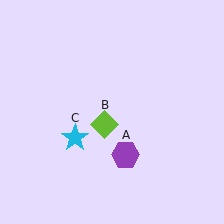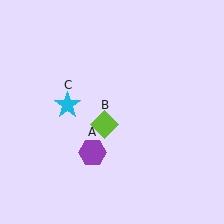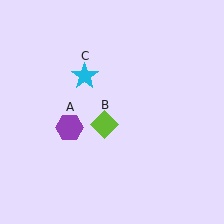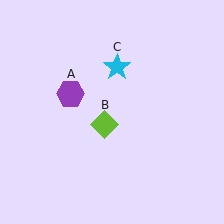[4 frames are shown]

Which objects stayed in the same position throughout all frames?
Lime diamond (object B) remained stationary.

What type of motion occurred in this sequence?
The purple hexagon (object A), cyan star (object C) rotated clockwise around the center of the scene.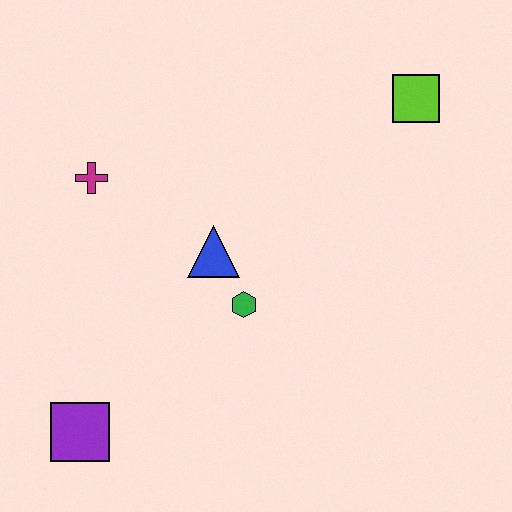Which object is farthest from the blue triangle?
The lime square is farthest from the blue triangle.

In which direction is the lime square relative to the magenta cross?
The lime square is to the right of the magenta cross.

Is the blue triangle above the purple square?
Yes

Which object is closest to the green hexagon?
The blue triangle is closest to the green hexagon.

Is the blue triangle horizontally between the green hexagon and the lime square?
No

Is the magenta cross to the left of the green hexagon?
Yes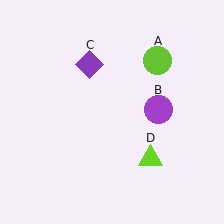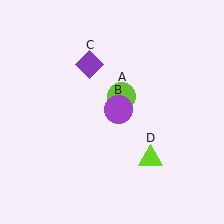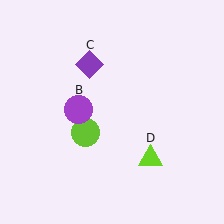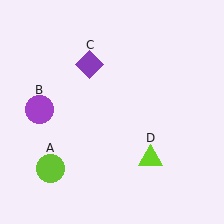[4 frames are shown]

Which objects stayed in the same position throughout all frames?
Purple diamond (object C) and lime triangle (object D) remained stationary.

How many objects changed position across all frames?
2 objects changed position: lime circle (object A), purple circle (object B).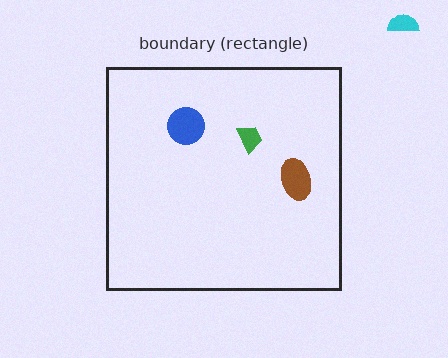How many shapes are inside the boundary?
3 inside, 1 outside.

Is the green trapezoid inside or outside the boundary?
Inside.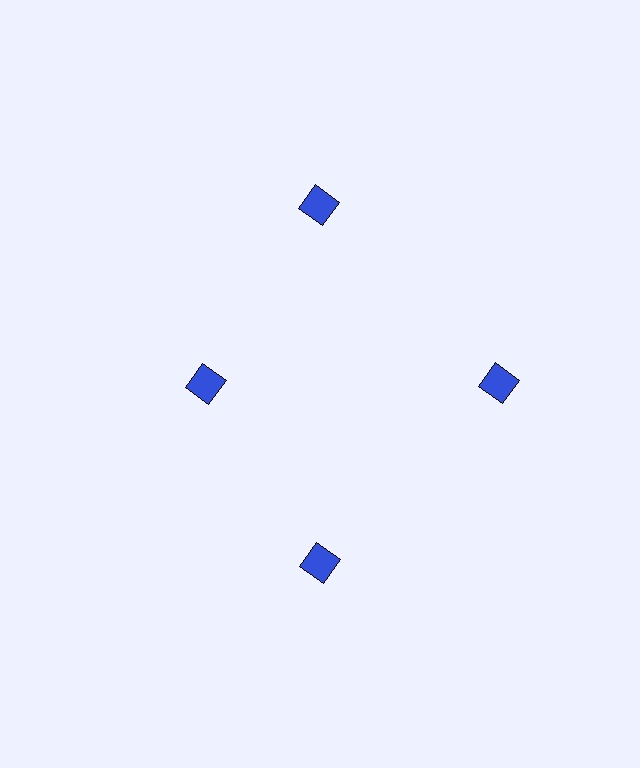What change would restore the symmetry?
The symmetry would be restored by moving it outward, back onto the ring so that all 4 squares sit at equal angles and equal distance from the center.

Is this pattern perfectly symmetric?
No. The 4 blue squares are arranged in a ring, but one element near the 9 o'clock position is pulled inward toward the center, breaking the 4-fold rotational symmetry.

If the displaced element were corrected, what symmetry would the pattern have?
It would have 4-fold rotational symmetry — the pattern would map onto itself every 90 degrees.